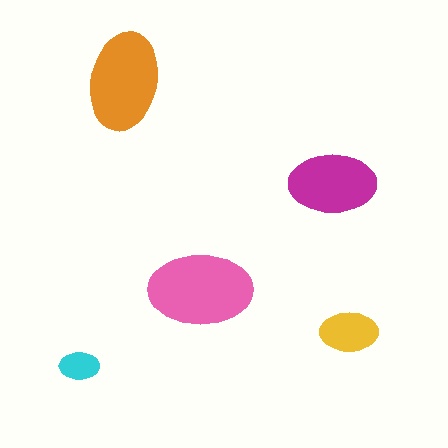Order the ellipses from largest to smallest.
the pink one, the orange one, the magenta one, the yellow one, the cyan one.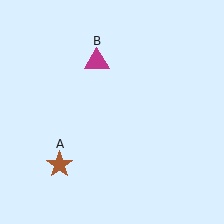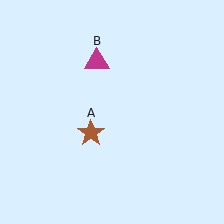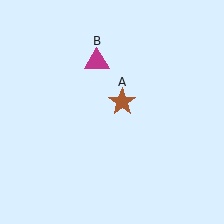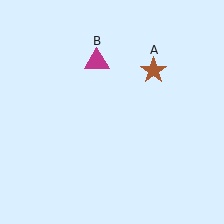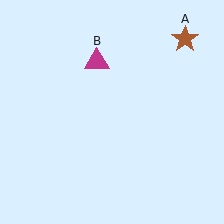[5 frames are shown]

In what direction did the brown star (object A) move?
The brown star (object A) moved up and to the right.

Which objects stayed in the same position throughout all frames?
Magenta triangle (object B) remained stationary.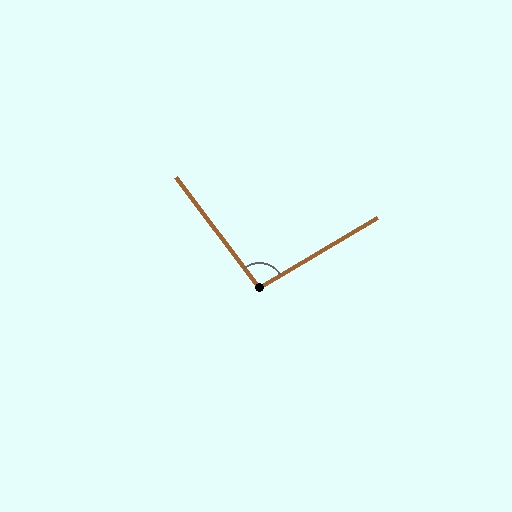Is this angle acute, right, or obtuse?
It is obtuse.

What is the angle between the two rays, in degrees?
Approximately 96 degrees.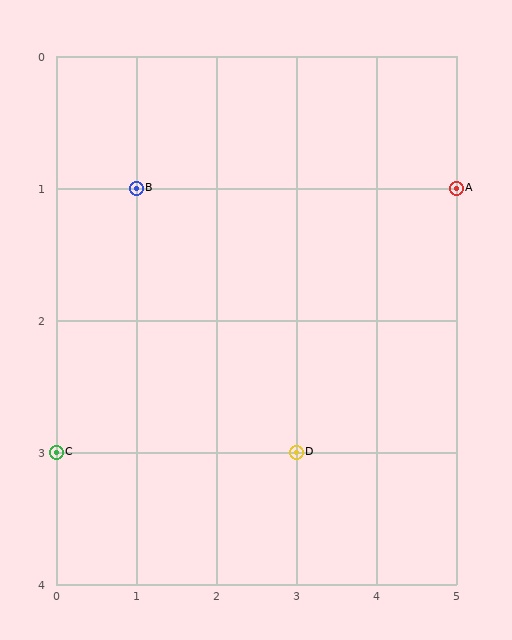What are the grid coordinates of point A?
Point A is at grid coordinates (5, 1).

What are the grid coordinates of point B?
Point B is at grid coordinates (1, 1).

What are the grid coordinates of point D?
Point D is at grid coordinates (3, 3).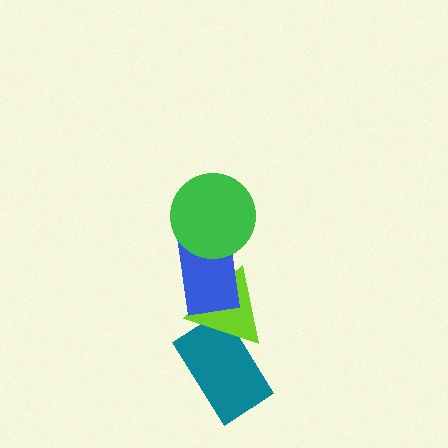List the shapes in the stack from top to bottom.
From top to bottom: the green circle, the blue rectangle, the lime triangle, the teal rectangle.